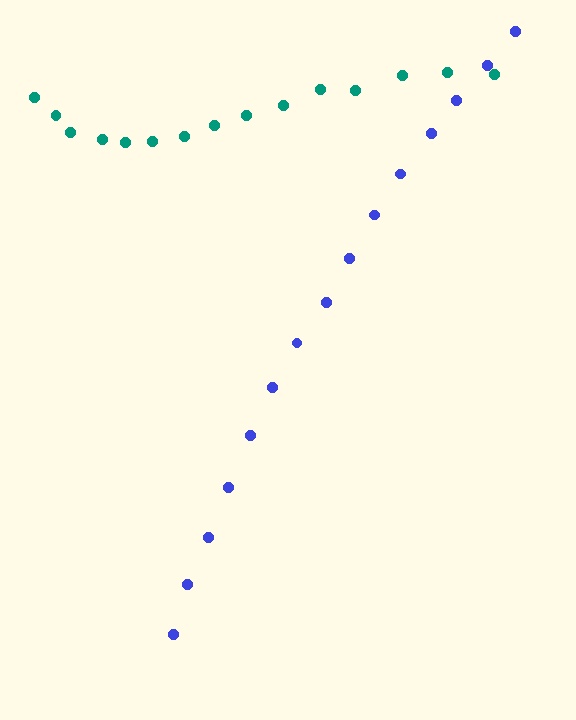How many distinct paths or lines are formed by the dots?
There are 2 distinct paths.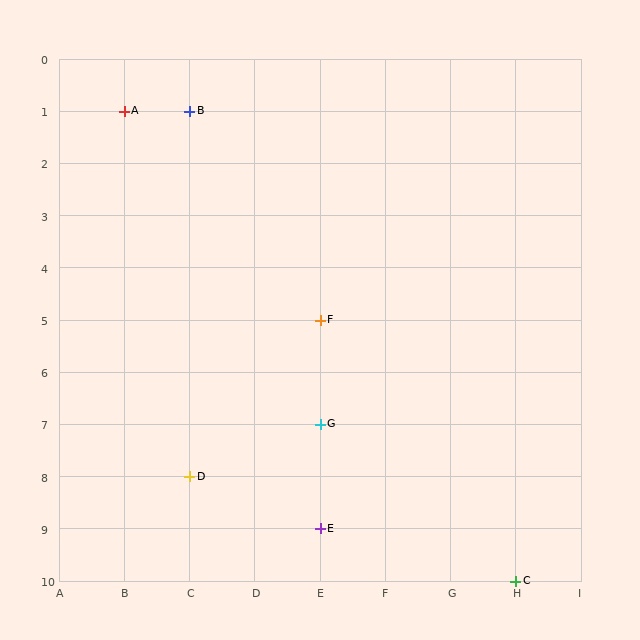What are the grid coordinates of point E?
Point E is at grid coordinates (E, 9).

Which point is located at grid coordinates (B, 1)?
Point A is at (B, 1).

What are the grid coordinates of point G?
Point G is at grid coordinates (E, 7).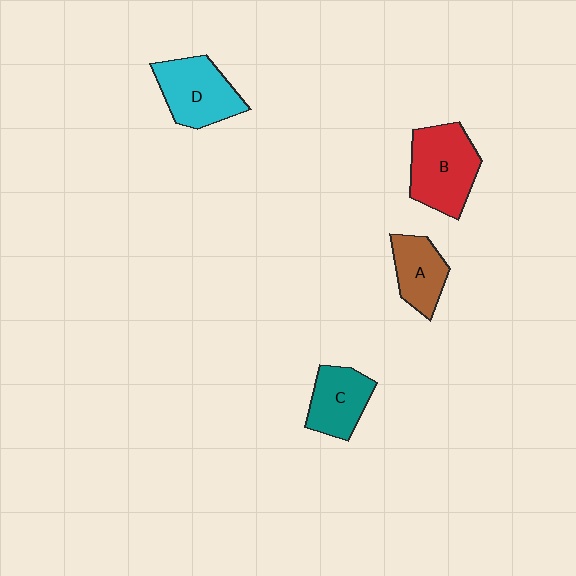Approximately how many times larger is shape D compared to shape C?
Approximately 1.3 times.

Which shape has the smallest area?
Shape A (brown).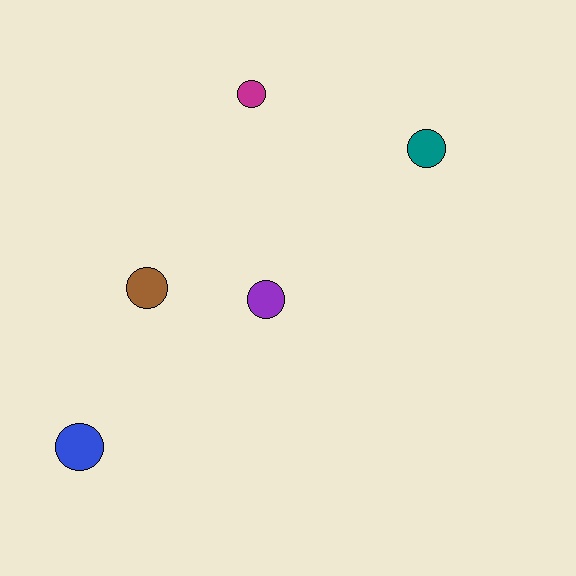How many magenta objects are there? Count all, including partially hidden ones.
There is 1 magenta object.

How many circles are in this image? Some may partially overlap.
There are 5 circles.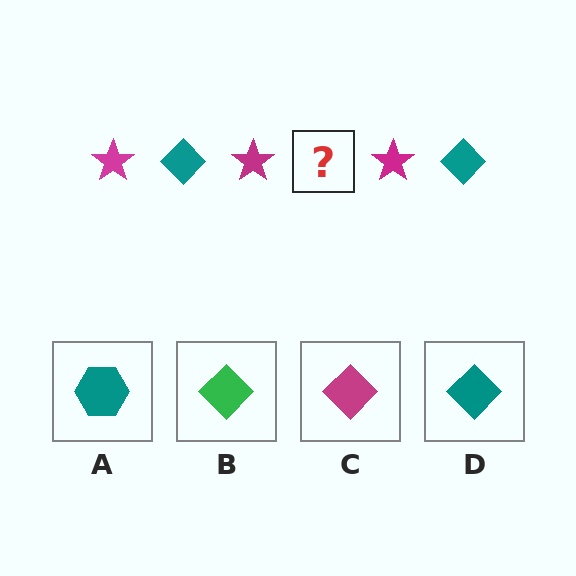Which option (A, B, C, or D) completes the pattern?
D.